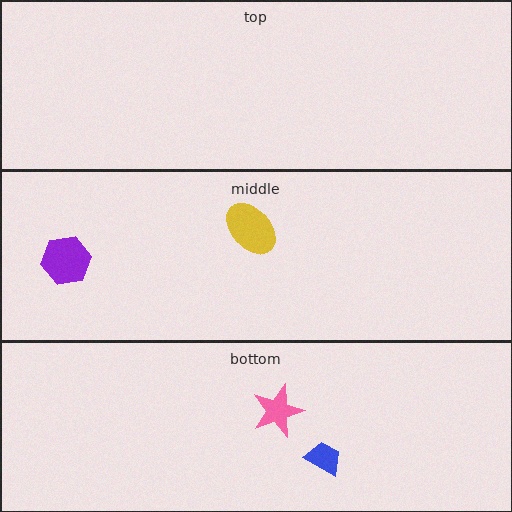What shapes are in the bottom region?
The blue trapezoid, the pink star.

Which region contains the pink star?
The bottom region.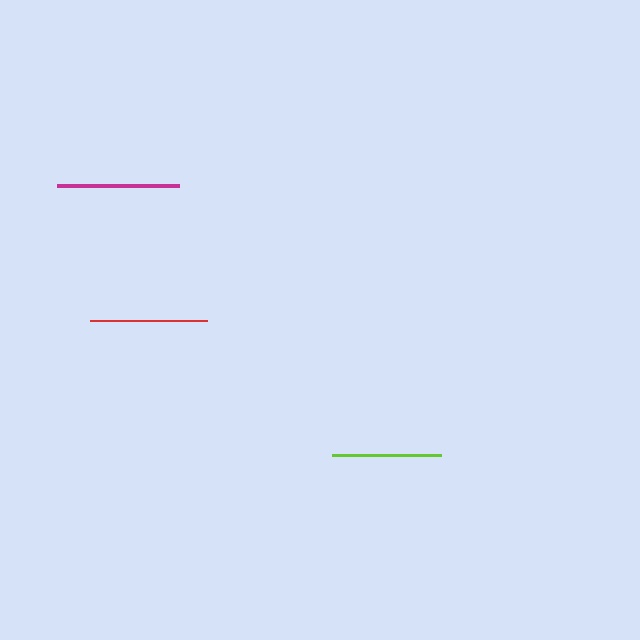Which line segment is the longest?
The magenta line is the longest at approximately 123 pixels.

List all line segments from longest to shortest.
From longest to shortest: magenta, red, lime.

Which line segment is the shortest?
The lime line is the shortest at approximately 109 pixels.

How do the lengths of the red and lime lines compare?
The red and lime lines are approximately the same length.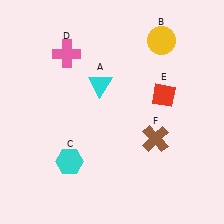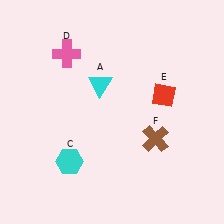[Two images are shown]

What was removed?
The yellow circle (B) was removed in Image 2.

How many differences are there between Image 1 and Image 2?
There is 1 difference between the two images.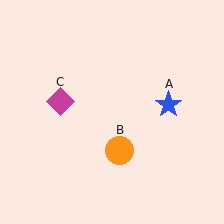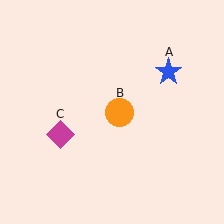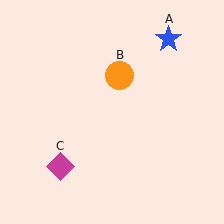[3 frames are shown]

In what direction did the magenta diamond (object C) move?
The magenta diamond (object C) moved down.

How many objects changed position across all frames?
3 objects changed position: blue star (object A), orange circle (object B), magenta diamond (object C).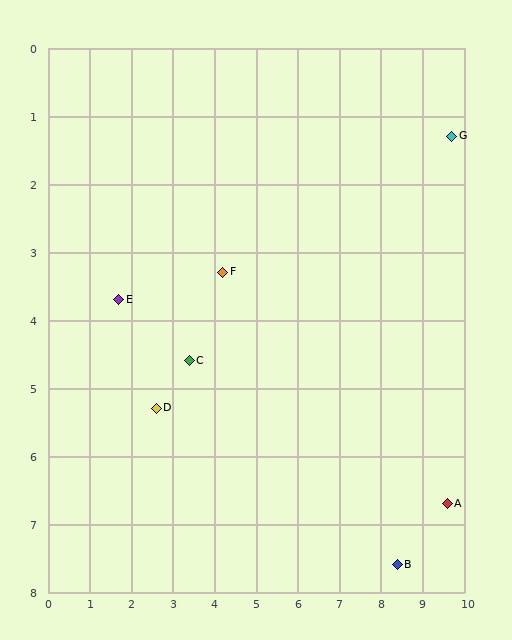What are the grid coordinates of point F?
Point F is at approximately (4.2, 3.3).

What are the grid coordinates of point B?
Point B is at approximately (8.4, 7.6).